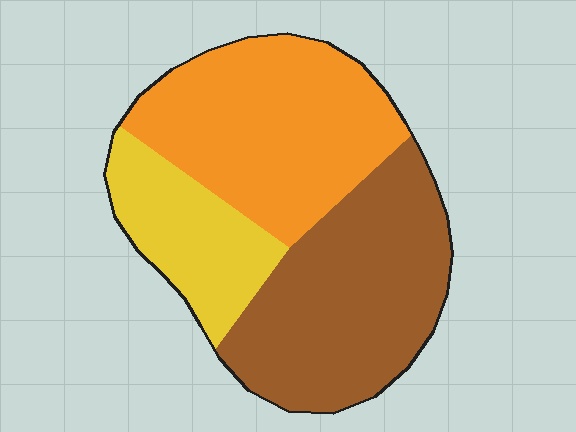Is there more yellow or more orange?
Orange.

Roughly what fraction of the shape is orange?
Orange covers 39% of the shape.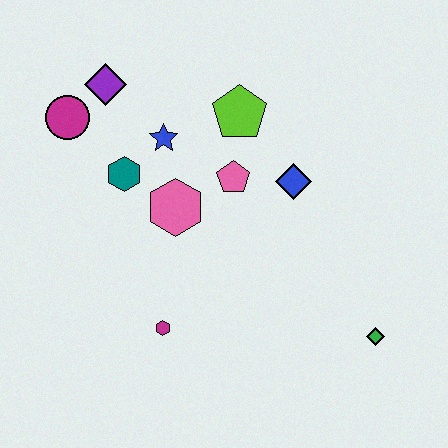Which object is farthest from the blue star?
The green diamond is farthest from the blue star.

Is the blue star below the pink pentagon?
No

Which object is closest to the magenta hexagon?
The pink hexagon is closest to the magenta hexagon.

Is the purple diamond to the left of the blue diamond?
Yes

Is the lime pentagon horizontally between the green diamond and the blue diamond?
No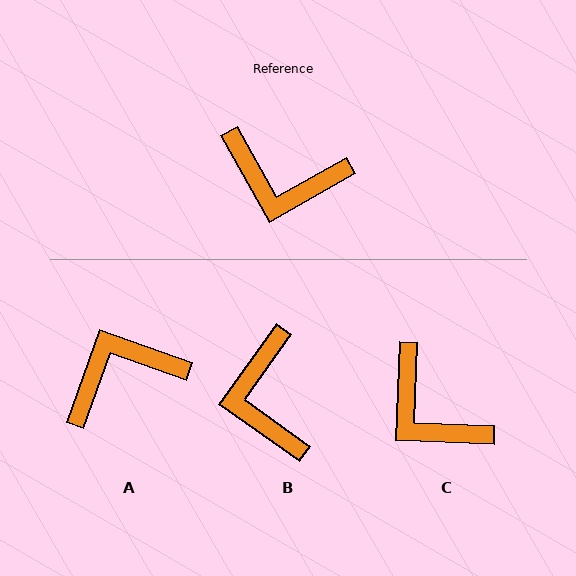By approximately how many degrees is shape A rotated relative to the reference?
Approximately 139 degrees clockwise.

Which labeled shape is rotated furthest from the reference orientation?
A, about 139 degrees away.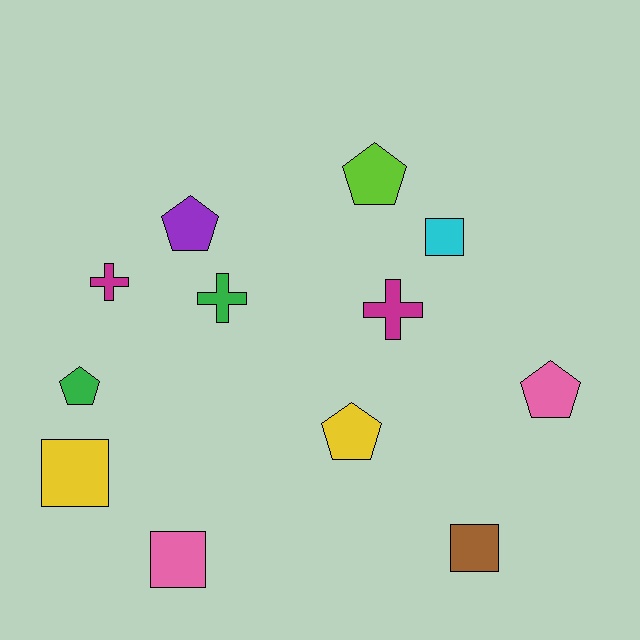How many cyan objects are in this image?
There is 1 cyan object.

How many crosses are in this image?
There are 3 crosses.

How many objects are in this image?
There are 12 objects.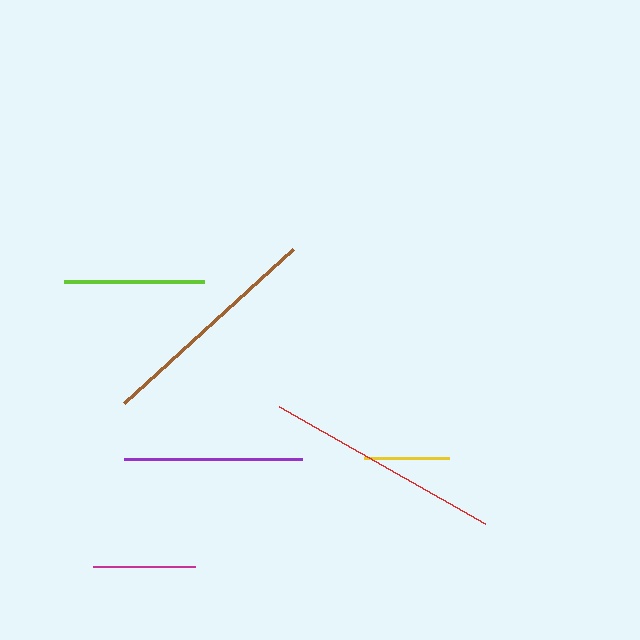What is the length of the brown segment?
The brown segment is approximately 228 pixels long.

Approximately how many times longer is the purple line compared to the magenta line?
The purple line is approximately 1.7 times the length of the magenta line.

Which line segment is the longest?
The red line is the longest at approximately 237 pixels.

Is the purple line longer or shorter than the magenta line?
The purple line is longer than the magenta line.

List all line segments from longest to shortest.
From longest to shortest: red, brown, purple, lime, magenta, yellow.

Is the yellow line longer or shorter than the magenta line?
The magenta line is longer than the yellow line.